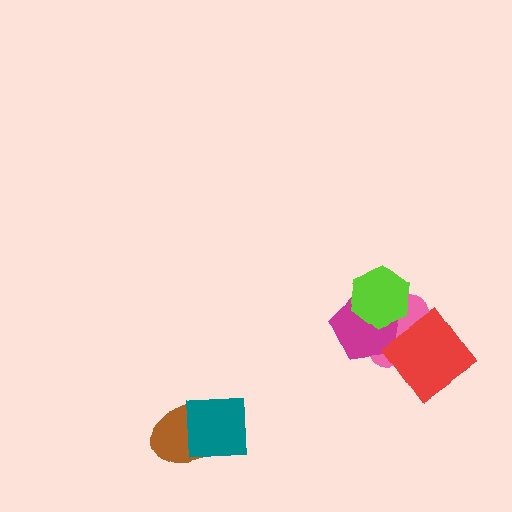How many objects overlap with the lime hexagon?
2 objects overlap with the lime hexagon.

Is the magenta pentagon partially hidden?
Yes, it is partially covered by another shape.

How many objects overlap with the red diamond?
1 object overlaps with the red diamond.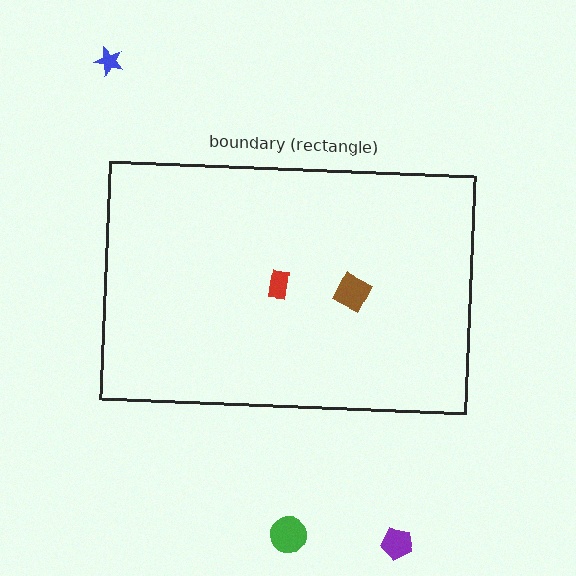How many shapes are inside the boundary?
2 inside, 3 outside.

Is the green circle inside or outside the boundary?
Outside.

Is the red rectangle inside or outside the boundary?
Inside.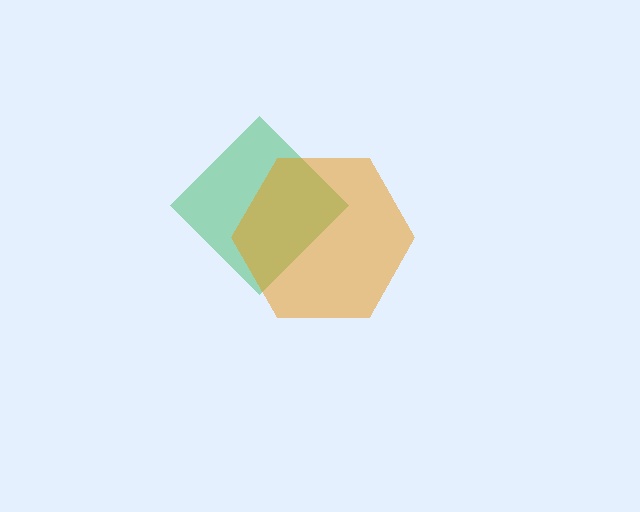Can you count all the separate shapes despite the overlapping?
Yes, there are 2 separate shapes.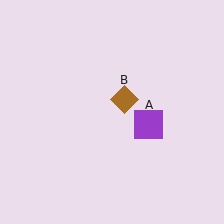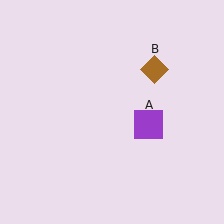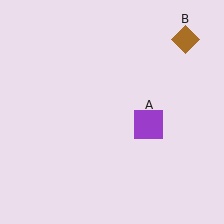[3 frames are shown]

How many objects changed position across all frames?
1 object changed position: brown diamond (object B).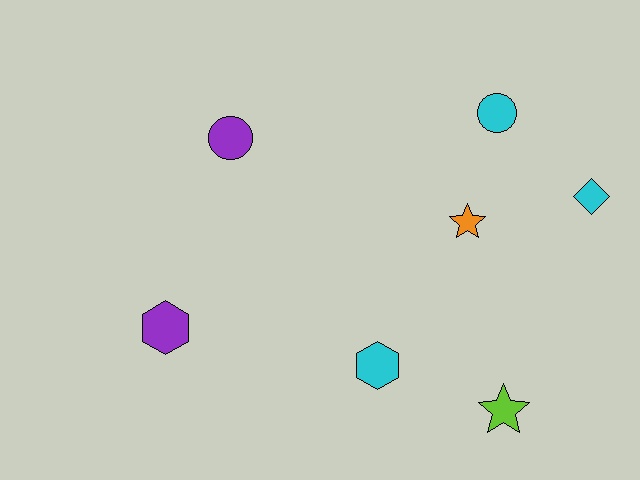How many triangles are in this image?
There are no triangles.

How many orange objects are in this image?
There is 1 orange object.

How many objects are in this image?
There are 7 objects.